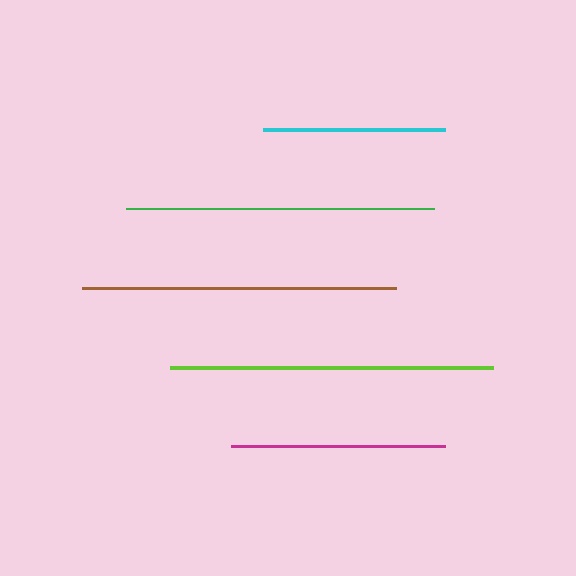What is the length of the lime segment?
The lime segment is approximately 323 pixels long.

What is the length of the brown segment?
The brown segment is approximately 314 pixels long.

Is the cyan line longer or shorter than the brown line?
The brown line is longer than the cyan line.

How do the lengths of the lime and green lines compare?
The lime and green lines are approximately the same length.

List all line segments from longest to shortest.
From longest to shortest: lime, brown, green, magenta, cyan.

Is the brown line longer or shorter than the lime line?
The lime line is longer than the brown line.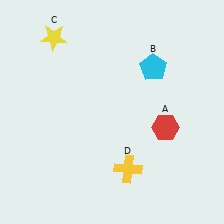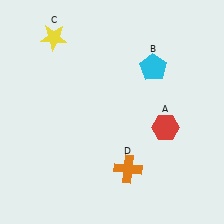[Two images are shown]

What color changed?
The cross (D) changed from yellow in Image 1 to orange in Image 2.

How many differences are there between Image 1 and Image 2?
There is 1 difference between the two images.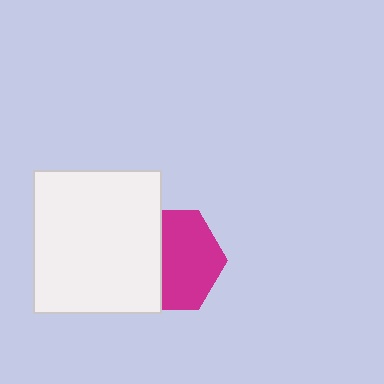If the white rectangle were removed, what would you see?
You would see the complete magenta hexagon.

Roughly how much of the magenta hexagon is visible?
About half of it is visible (roughly 60%).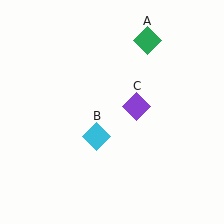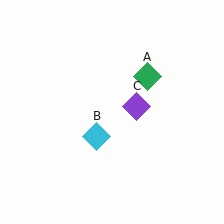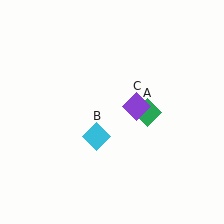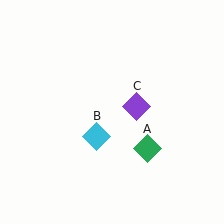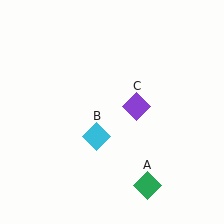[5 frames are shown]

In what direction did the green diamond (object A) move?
The green diamond (object A) moved down.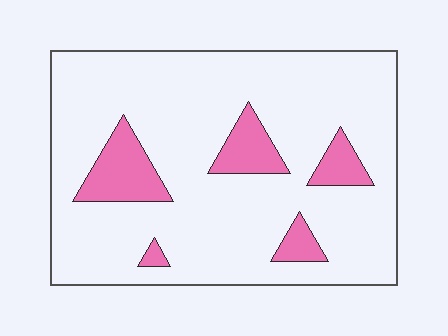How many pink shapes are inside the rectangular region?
5.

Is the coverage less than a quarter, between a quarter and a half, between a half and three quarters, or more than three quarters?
Less than a quarter.